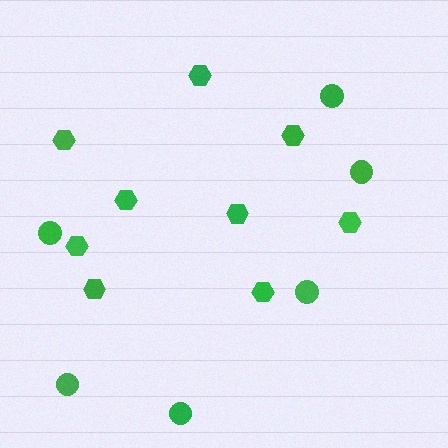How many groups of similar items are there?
There are 2 groups: one group of hexagons (9) and one group of circles (6).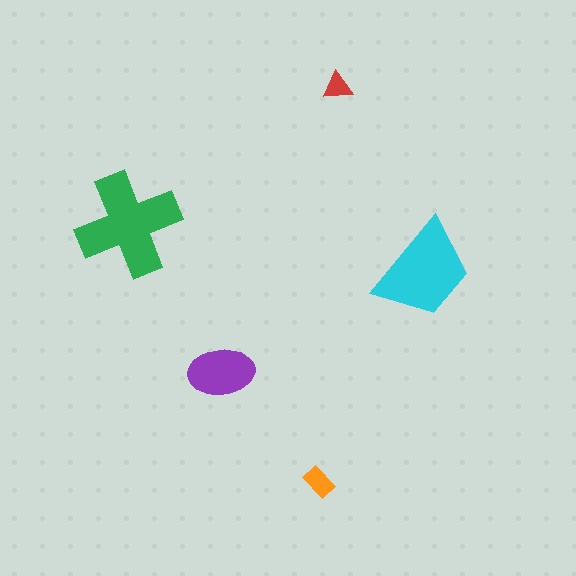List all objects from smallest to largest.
The red triangle, the orange rectangle, the purple ellipse, the cyan trapezoid, the green cross.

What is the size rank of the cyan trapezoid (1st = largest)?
2nd.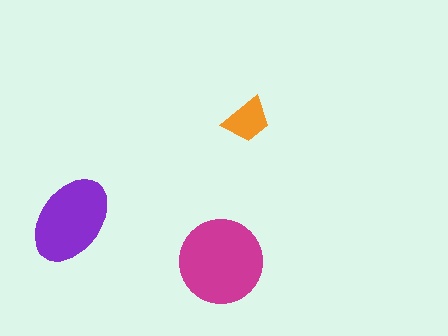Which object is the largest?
The magenta circle.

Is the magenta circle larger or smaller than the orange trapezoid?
Larger.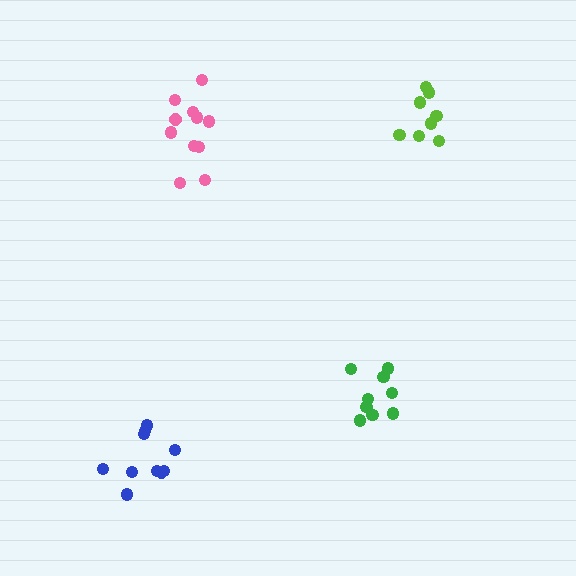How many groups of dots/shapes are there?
There are 4 groups.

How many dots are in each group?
Group 1: 10 dots, Group 2: 11 dots, Group 3: 8 dots, Group 4: 9 dots (38 total).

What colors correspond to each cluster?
The clusters are colored: blue, pink, lime, green.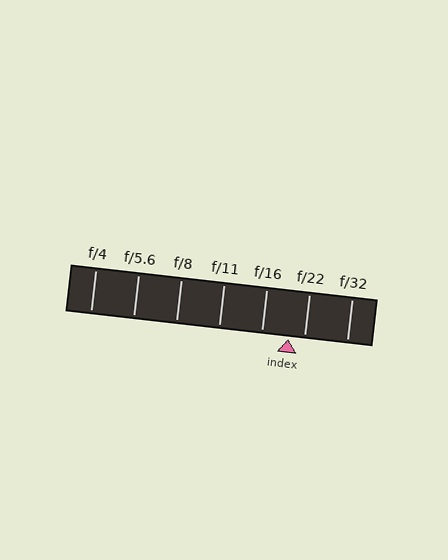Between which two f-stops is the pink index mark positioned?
The index mark is between f/16 and f/22.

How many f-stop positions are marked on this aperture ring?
There are 7 f-stop positions marked.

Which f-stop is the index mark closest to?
The index mark is closest to f/22.